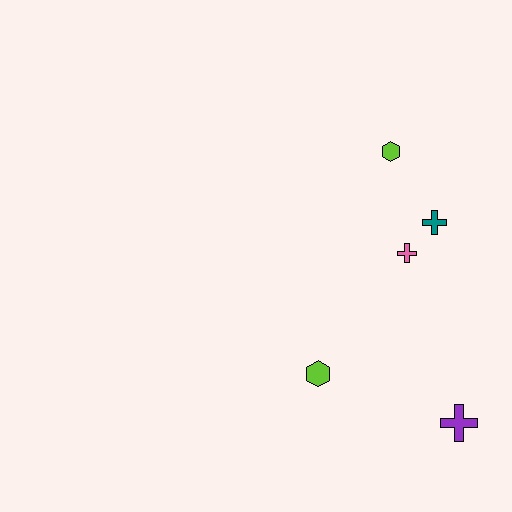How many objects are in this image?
There are 5 objects.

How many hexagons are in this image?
There are 2 hexagons.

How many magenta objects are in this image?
There are no magenta objects.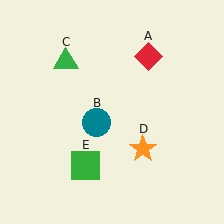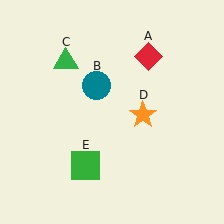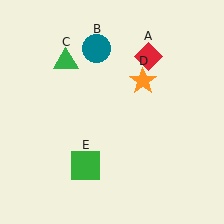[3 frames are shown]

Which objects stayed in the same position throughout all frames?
Red diamond (object A) and green triangle (object C) and green square (object E) remained stationary.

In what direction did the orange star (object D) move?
The orange star (object D) moved up.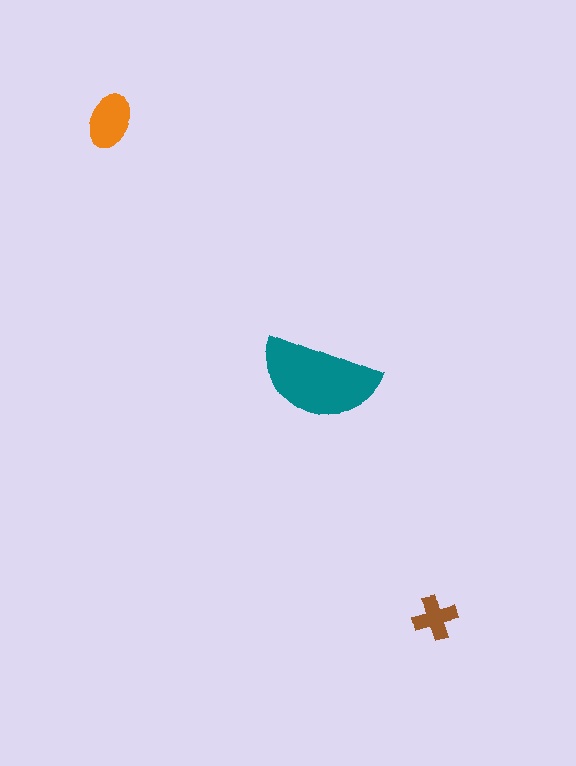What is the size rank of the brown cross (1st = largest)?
3rd.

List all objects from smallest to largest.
The brown cross, the orange ellipse, the teal semicircle.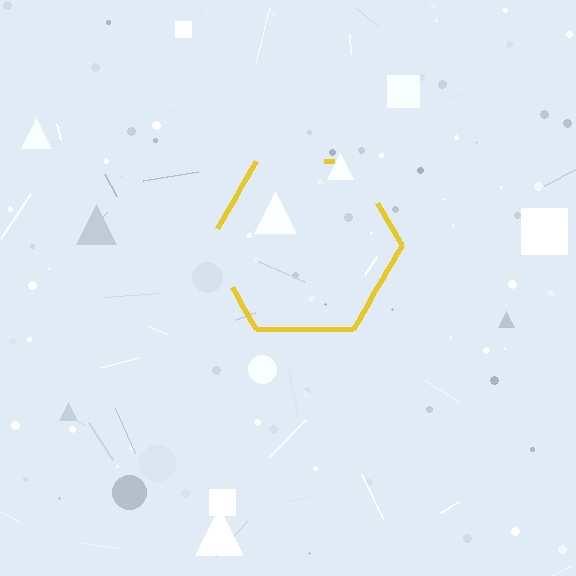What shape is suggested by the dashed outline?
The dashed outline suggests a hexagon.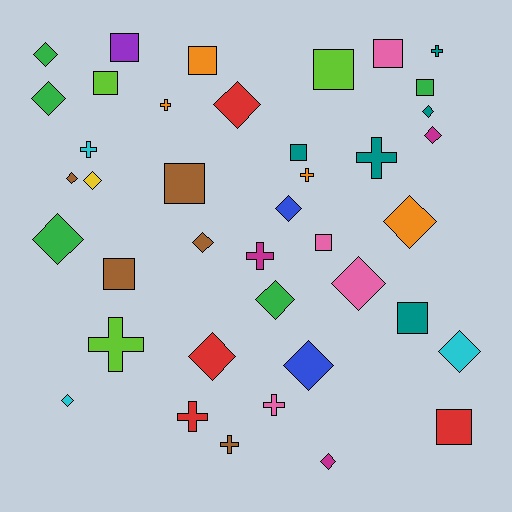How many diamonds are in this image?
There are 18 diamonds.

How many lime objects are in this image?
There are 3 lime objects.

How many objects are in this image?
There are 40 objects.